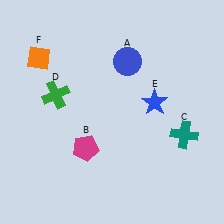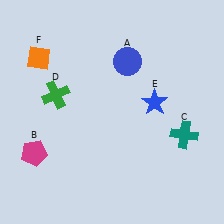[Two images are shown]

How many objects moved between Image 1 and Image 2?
1 object moved between the two images.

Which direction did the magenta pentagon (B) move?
The magenta pentagon (B) moved left.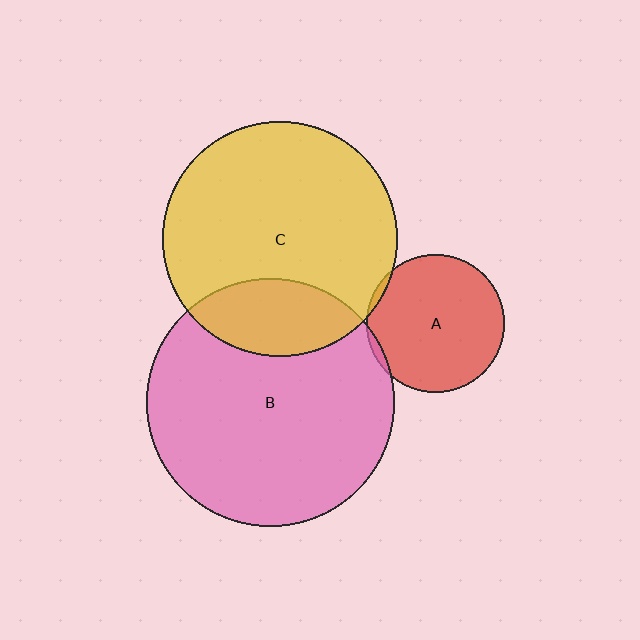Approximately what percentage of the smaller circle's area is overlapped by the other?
Approximately 5%.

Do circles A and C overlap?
Yes.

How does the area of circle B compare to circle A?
Approximately 3.2 times.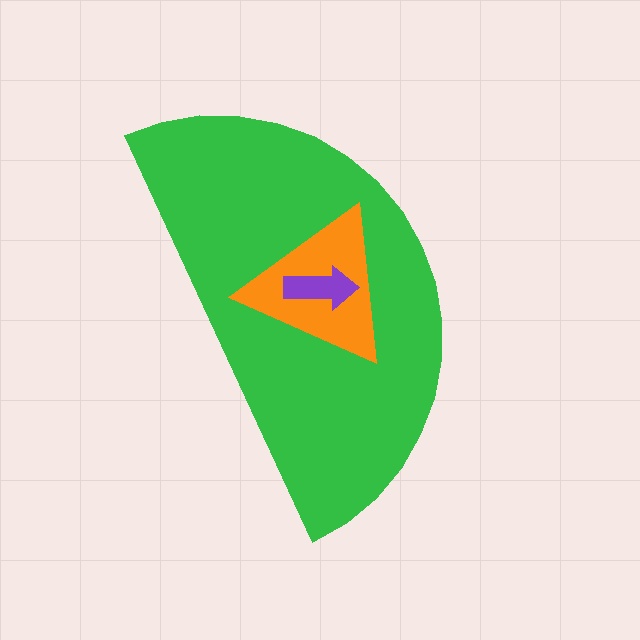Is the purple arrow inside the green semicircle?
Yes.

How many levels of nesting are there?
3.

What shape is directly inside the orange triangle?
The purple arrow.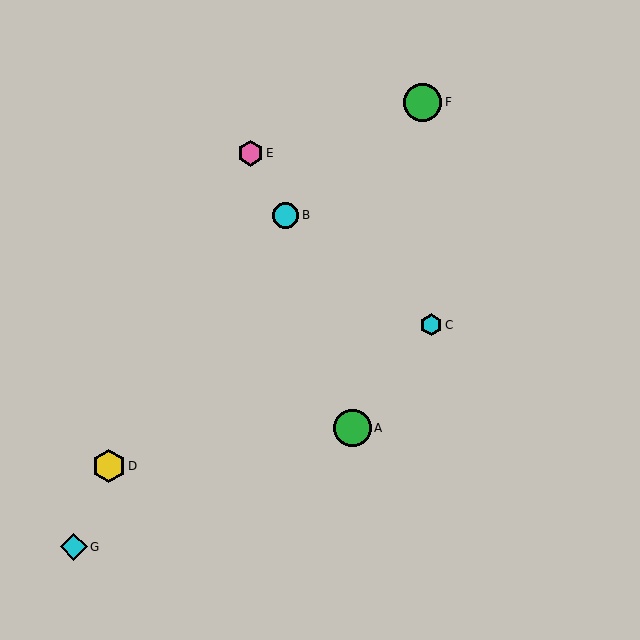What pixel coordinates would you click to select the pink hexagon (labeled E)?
Click at (250, 153) to select the pink hexagon E.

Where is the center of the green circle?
The center of the green circle is at (422, 102).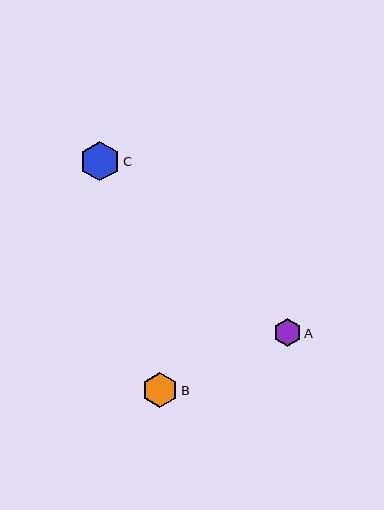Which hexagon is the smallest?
Hexagon A is the smallest with a size of approximately 28 pixels.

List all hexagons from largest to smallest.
From largest to smallest: C, B, A.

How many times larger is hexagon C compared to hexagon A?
Hexagon C is approximately 1.4 times the size of hexagon A.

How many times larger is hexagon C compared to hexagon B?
Hexagon C is approximately 1.1 times the size of hexagon B.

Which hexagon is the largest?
Hexagon C is the largest with a size of approximately 40 pixels.